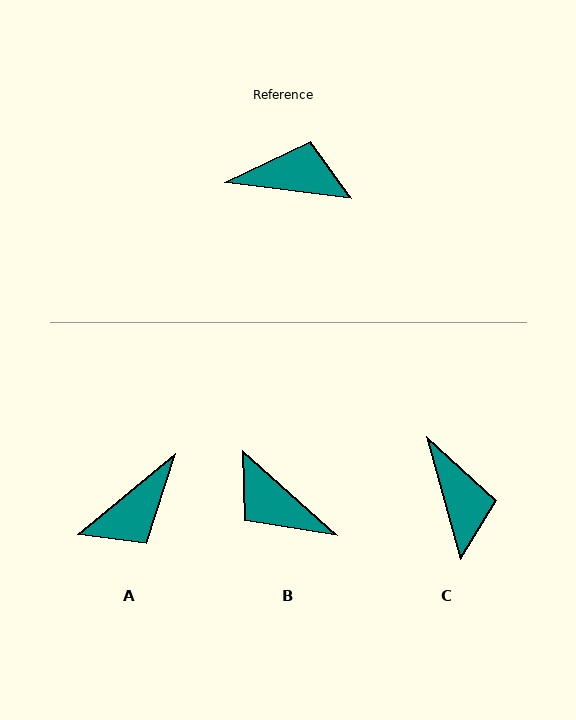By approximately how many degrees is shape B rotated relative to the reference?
Approximately 145 degrees counter-clockwise.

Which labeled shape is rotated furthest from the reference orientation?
B, about 145 degrees away.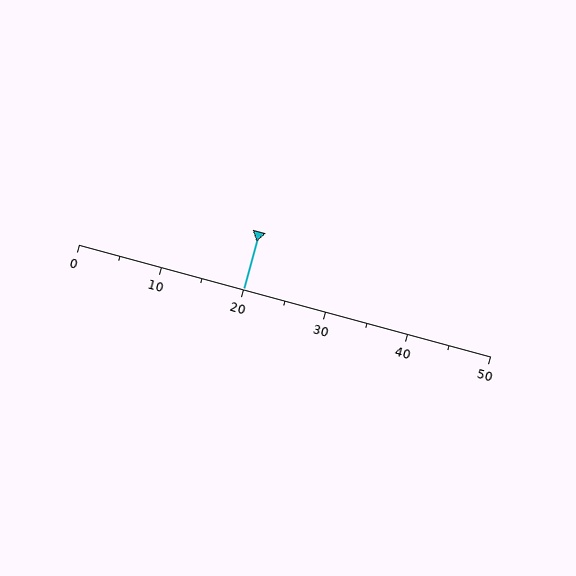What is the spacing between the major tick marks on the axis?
The major ticks are spaced 10 apart.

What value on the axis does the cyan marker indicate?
The marker indicates approximately 20.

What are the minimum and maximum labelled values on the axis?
The axis runs from 0 to 50.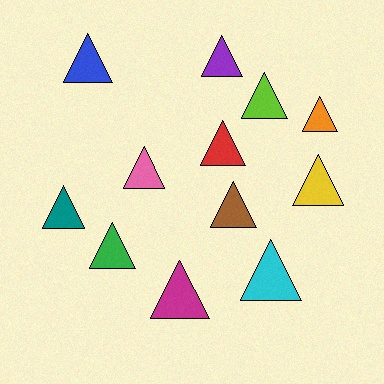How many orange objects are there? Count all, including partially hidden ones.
There is 1 orange object.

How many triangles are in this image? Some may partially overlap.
There are 12 triangles.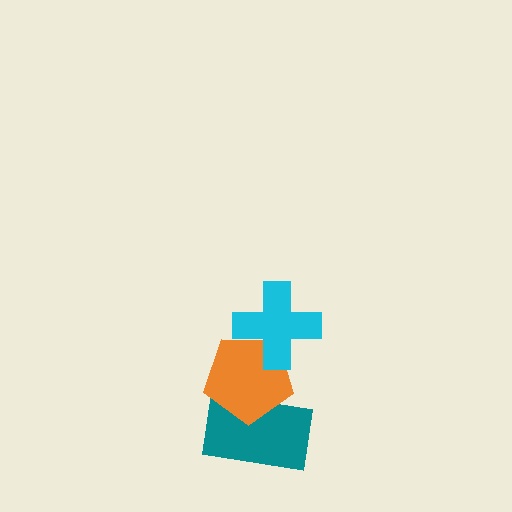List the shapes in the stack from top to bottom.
From top to bottom: the cyan cross, the orange pentagon, the teal rectangle.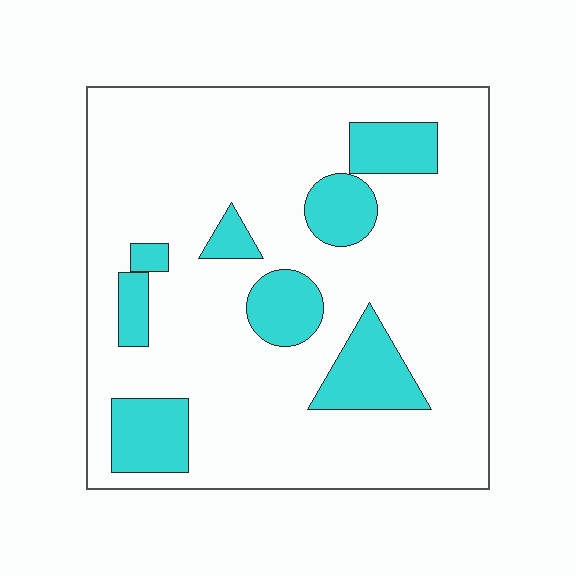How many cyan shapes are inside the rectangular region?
8.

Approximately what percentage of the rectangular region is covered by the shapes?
Approximately 20%.